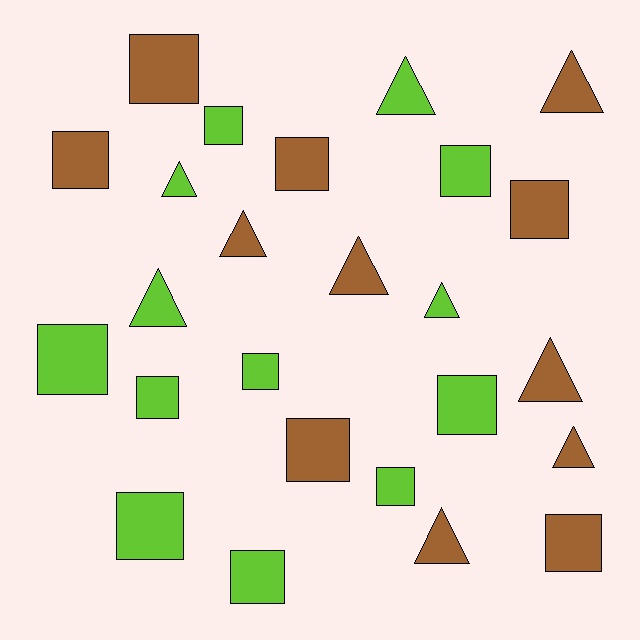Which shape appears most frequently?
Square, with 15 objects.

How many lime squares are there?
There are 9 lime squares.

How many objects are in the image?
There are 25 objects.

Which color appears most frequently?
Lime, with 13 objects.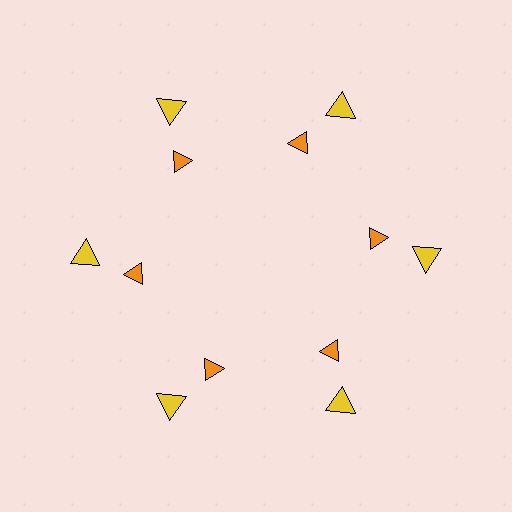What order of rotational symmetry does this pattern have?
This pattern has 6-fold rotational symmetry.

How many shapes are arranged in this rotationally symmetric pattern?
There are 12 shapes, arranged in 6 groups of 2.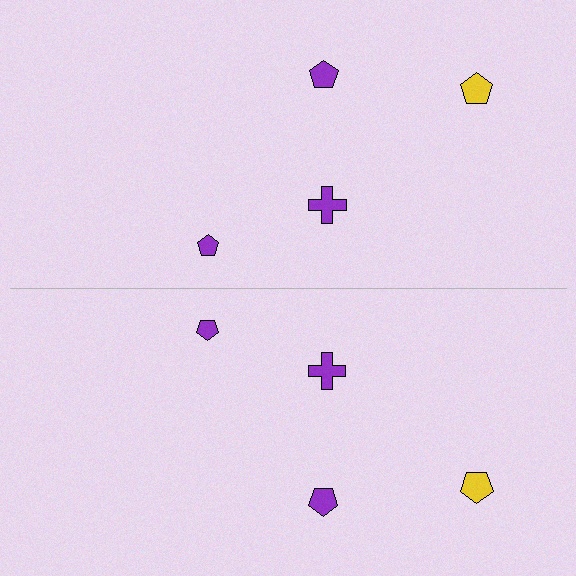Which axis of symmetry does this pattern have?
The pattern has a horizontal axis of symmetry running through the center of the image.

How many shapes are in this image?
There are 8 shapes in this image.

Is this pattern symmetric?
Yes, this pattern has bilateral (reflection) symmetry.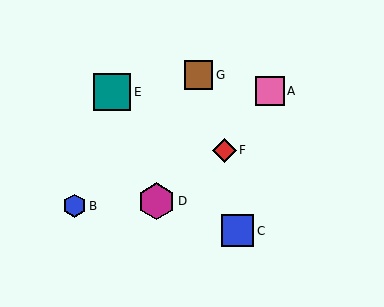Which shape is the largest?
The teal square (labeled E) is the largest.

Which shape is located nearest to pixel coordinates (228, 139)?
The red diamond (labeled F) at (224, 150) is nearest to that location.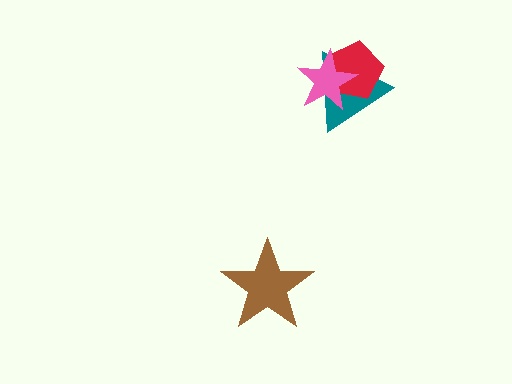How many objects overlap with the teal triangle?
2 objects overlap with the teal triangle.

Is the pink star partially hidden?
No, no other shape covers it.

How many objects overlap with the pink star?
2 objects overlap with the pink star.